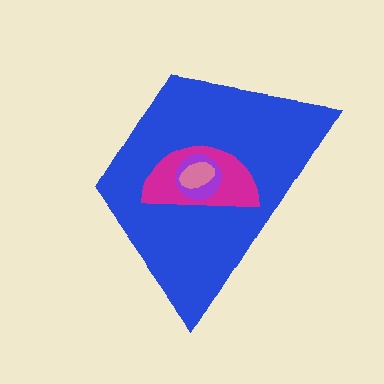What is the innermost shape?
The pink ellipse.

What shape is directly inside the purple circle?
The pink ellipse.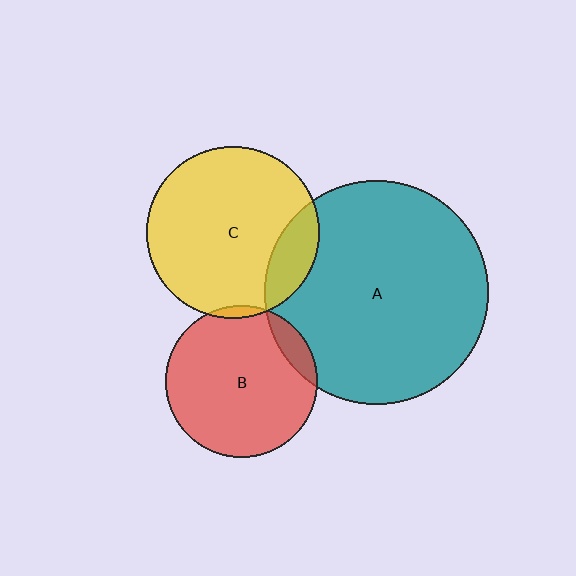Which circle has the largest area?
Circle A (teal).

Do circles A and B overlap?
Yes.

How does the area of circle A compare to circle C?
Approximately 1.7 times.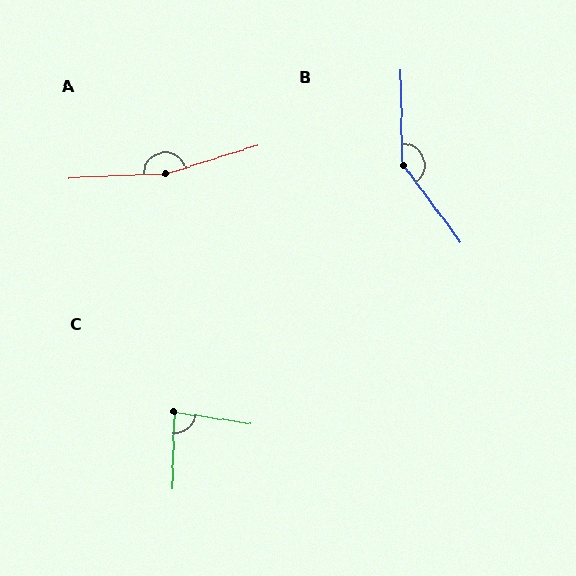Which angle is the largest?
A, at approximately 165 degrees.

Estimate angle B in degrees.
Approximately 145 degrees.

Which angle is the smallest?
C, at approximately 83 degrees.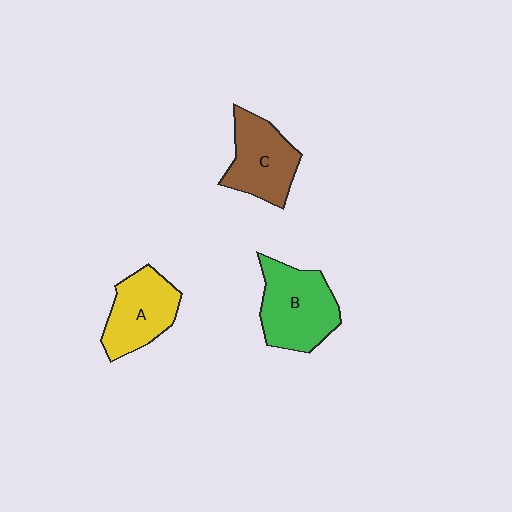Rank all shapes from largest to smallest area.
From largest to smallest: B (green), C (brown), A (yellow).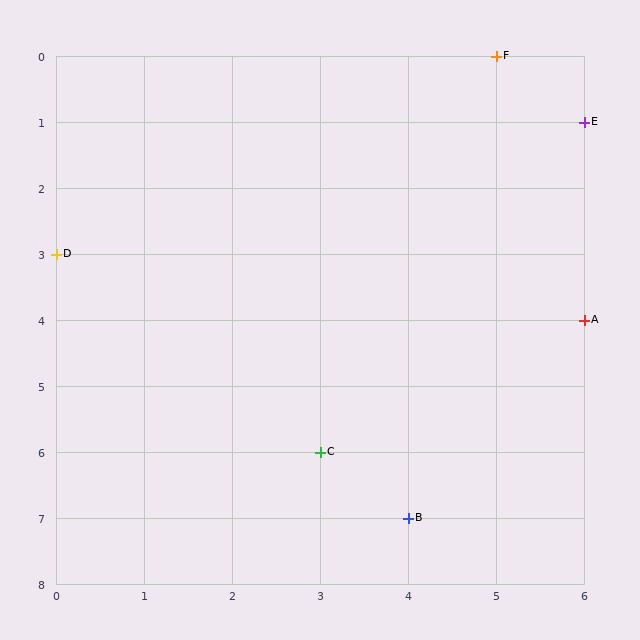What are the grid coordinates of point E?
Point E is at grid coordinates (6, 1).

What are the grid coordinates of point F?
Point F is at grid coordinates (5, 0).